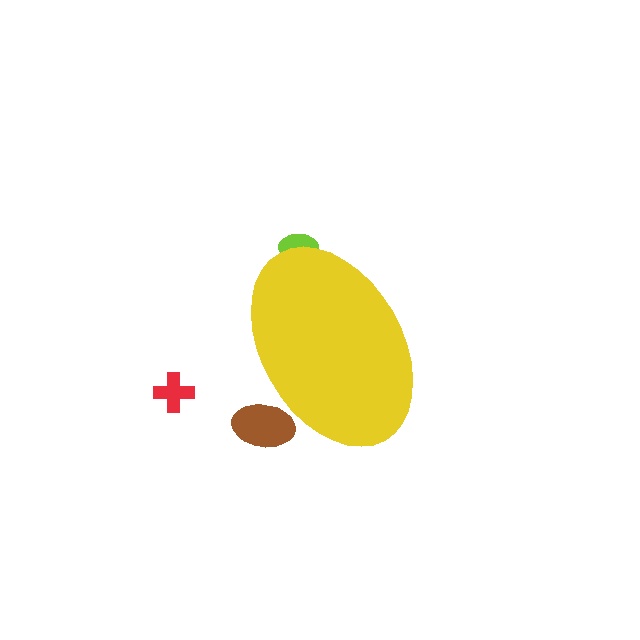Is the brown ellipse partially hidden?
Yes, the brown ellipse is partially hidden behind the yellow ellipse.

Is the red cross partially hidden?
No, the red cross is fully visible.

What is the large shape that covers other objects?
A yellow ellipse.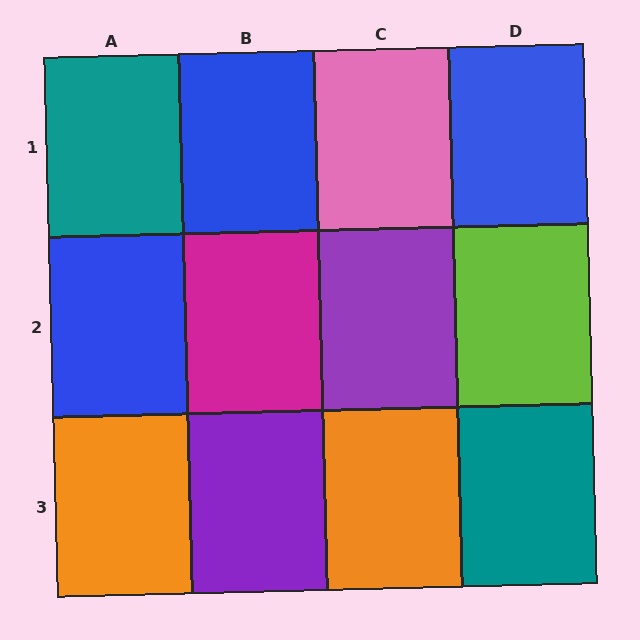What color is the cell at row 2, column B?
Magenta.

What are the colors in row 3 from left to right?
Orange, purple, orange, teal.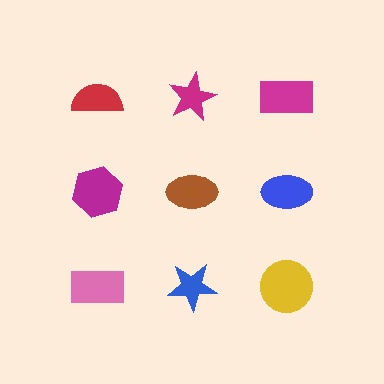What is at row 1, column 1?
A red semicircle.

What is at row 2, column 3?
A blue ellipse.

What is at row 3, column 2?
A blue star.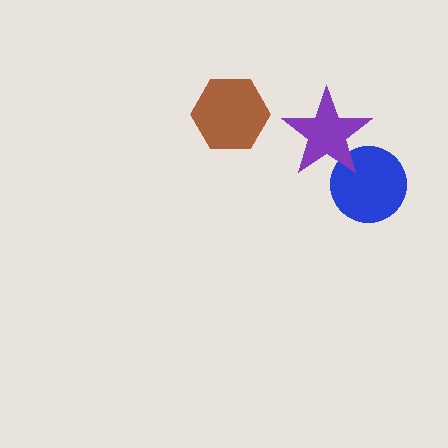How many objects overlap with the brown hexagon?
0 objects overlap with the brown hexagon.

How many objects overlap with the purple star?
1 object overlaps with the purple star.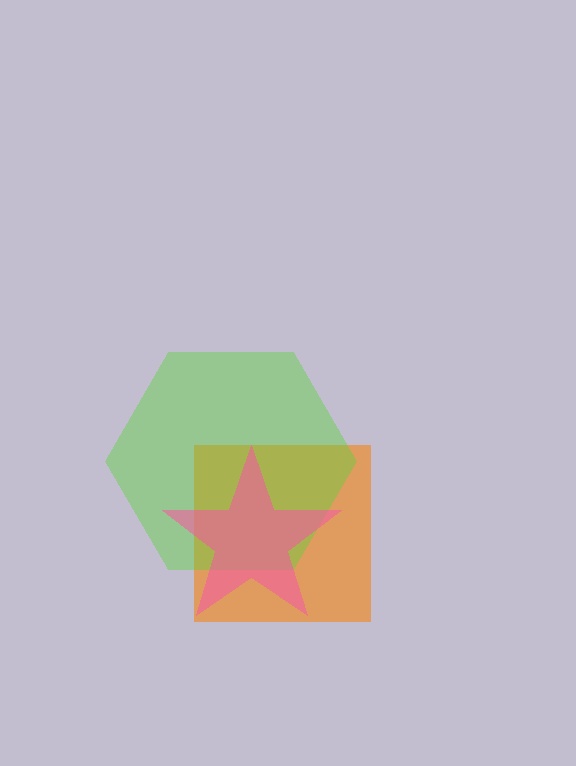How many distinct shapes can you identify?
There are 3 distinct shapes: an orange square, a lime hexagon, a pink star.